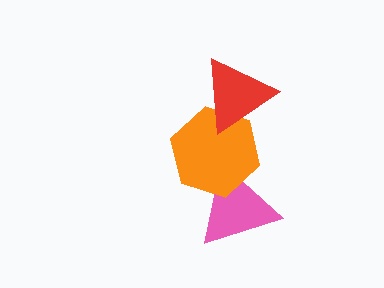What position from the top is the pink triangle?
The pink triangle is 3rd from the top.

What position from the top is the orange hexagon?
The orange hexagon is 2nd from the top.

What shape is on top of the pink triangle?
The orange hexagon is on top of the pink triangle.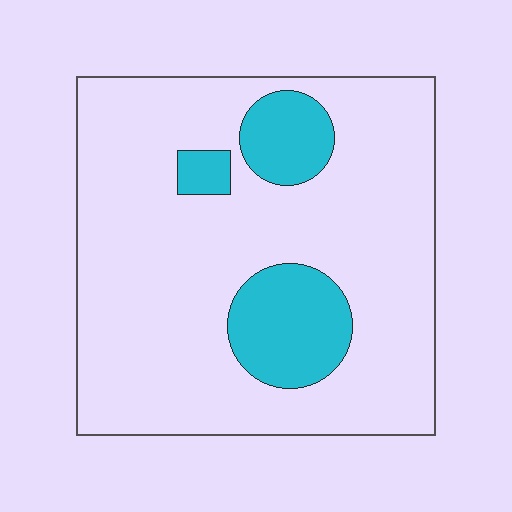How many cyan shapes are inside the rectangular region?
3.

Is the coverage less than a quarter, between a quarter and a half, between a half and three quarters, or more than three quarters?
Less than a quarter.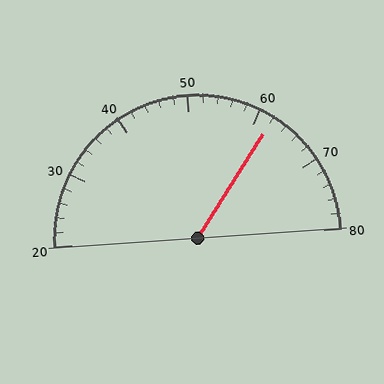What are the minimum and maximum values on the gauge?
The gauge ranges from 20 to 80.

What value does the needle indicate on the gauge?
The needle indicates approximately 62.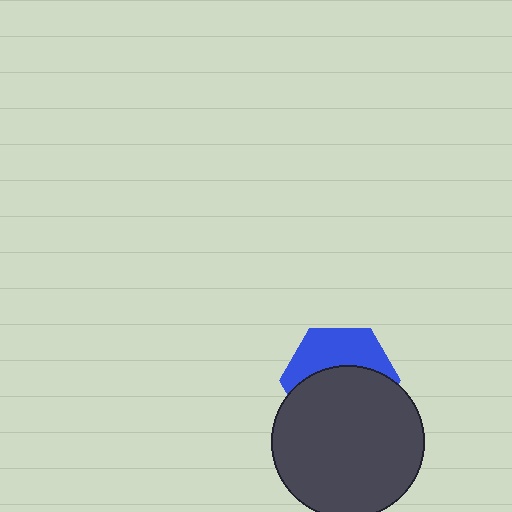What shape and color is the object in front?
The object in front is a dark gray circle.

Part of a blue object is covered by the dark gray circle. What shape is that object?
It is a hexagon.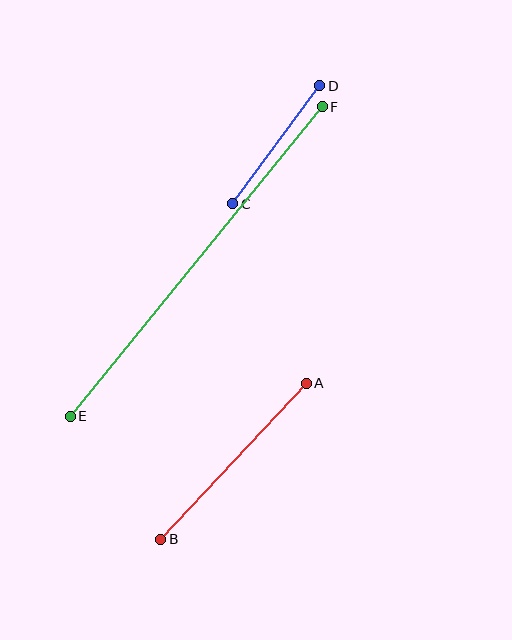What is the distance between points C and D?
The distance is approximately 147 pixels.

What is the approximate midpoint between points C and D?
The midpoint is at approximately (276, 145) pixels.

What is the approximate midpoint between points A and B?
The midpoint is at approximately (233, 461) pixels.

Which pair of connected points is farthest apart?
Points E and F are farthest apart.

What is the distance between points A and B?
The distance is approximately 213 pixels.